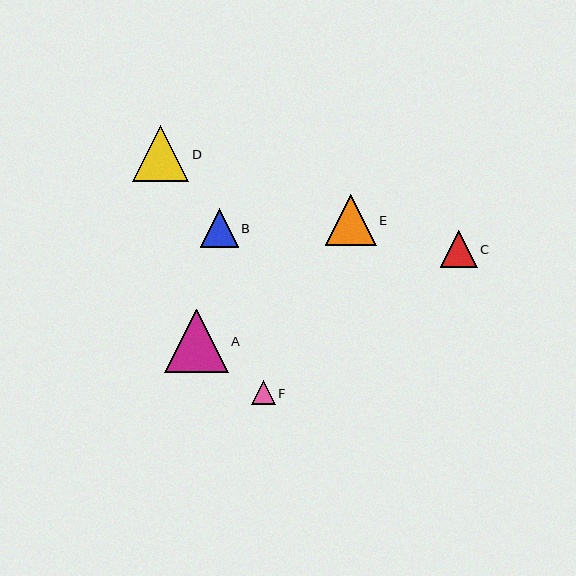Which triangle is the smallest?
Triangle F is the smallest with a size of approximately 24 pixels.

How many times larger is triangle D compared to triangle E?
Triangle D is approximately 1.1 times the size of triangle E.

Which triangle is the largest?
Triangle A is the largest with a size of approximately 63 pixels.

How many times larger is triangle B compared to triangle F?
Triangle B is approximately 1.6 times the size of triangle F.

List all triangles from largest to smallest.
From largest to smallest: A, D, E, B, C, F.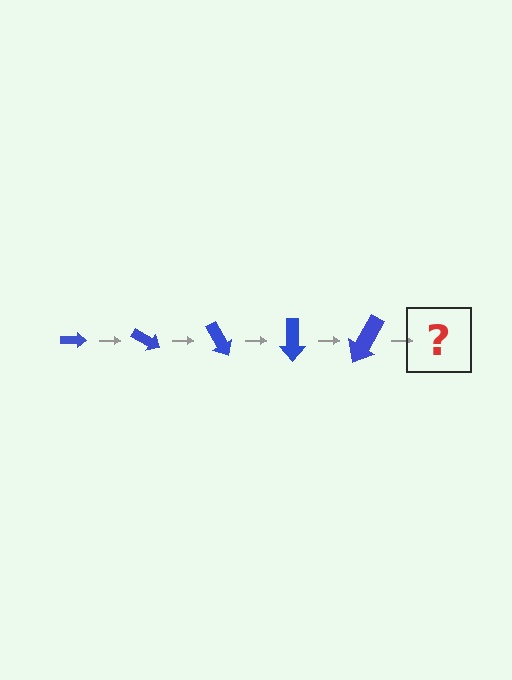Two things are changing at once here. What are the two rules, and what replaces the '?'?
The two rules are that the arrow grows larger each step and it rotates 30 degrees each step. The '?' should be an arrow, larger than the previous one and rotated 150 degrees from the start.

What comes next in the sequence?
The next element should be an arrow, larger than the previous one and rotated 150 degrees from the start.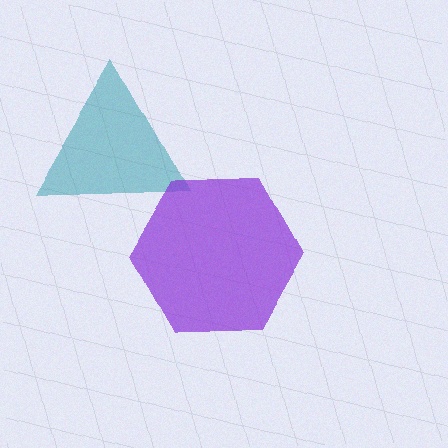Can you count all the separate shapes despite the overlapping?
Yes, there are 2 separate shapes.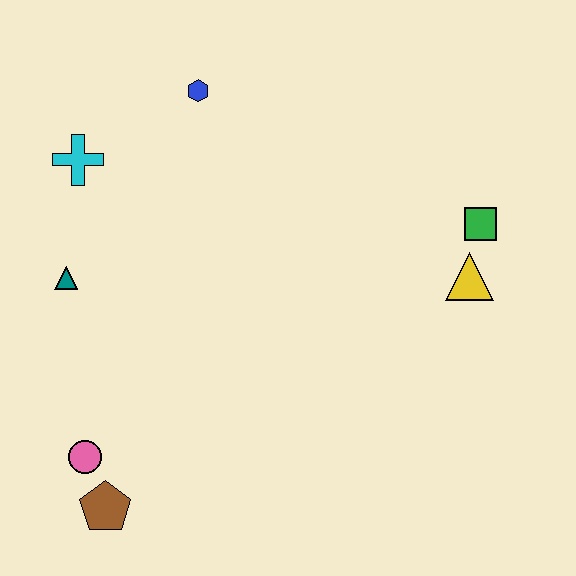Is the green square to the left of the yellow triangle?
No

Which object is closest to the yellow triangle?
The green square is closest to the yellow triangle.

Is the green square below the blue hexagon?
Yes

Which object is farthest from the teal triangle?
The green square is farthest from the teal triangle.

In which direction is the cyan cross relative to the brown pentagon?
The cyan cross is above the brown pentagon.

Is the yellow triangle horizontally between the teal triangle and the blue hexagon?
No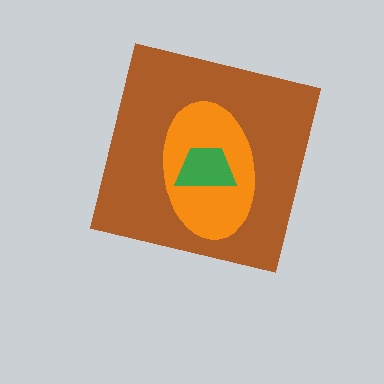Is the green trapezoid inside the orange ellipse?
Yes.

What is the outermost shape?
The brown square.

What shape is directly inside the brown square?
The orange ellipse.